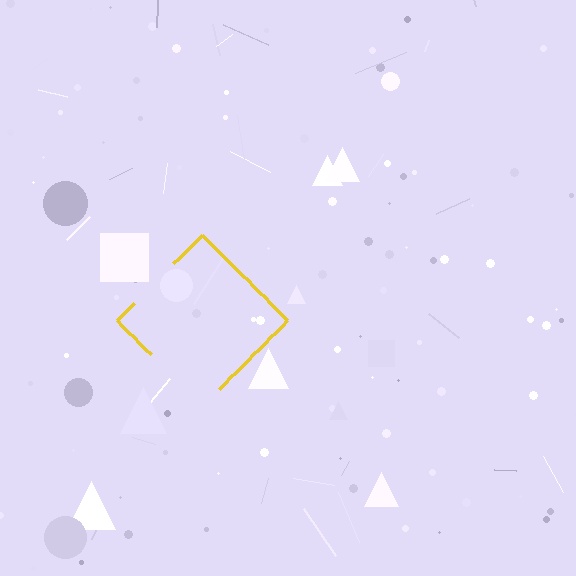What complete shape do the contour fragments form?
The contour fragments form a diamond.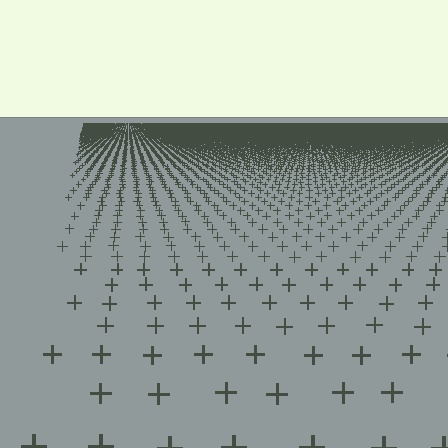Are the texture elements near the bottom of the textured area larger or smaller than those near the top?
Larger. Near the bottom, elements are closer to the viewer and appear at a bigger on-screen size.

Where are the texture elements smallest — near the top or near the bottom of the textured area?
Near the top.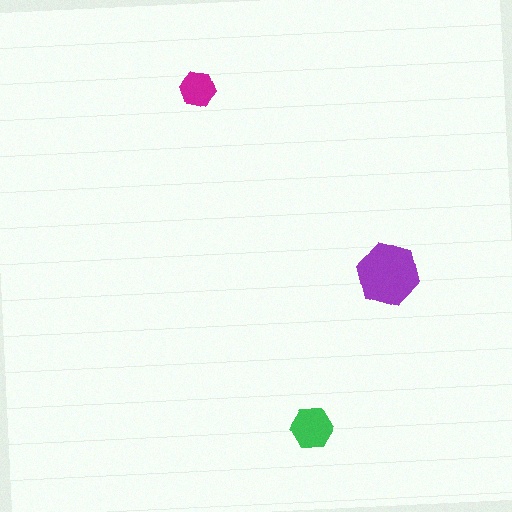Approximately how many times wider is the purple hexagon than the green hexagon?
About 1.5 times wider.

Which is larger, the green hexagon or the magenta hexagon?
The green one.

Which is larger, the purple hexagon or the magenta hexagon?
The purple one.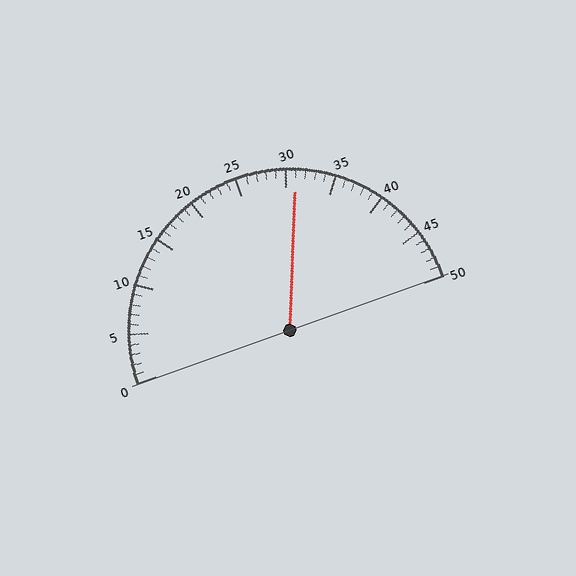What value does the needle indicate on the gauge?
The needle indicates approximately 31.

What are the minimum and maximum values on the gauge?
The gauge ranges from 0 to 50.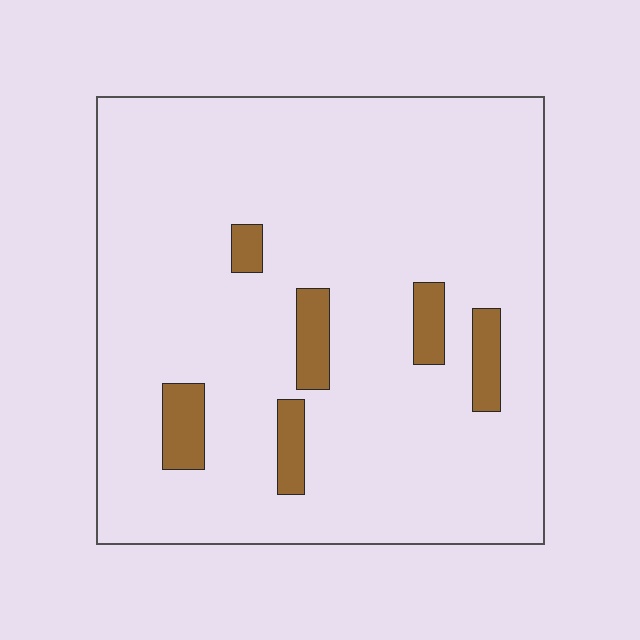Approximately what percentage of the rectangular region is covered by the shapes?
Approximately 10%.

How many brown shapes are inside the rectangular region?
6.